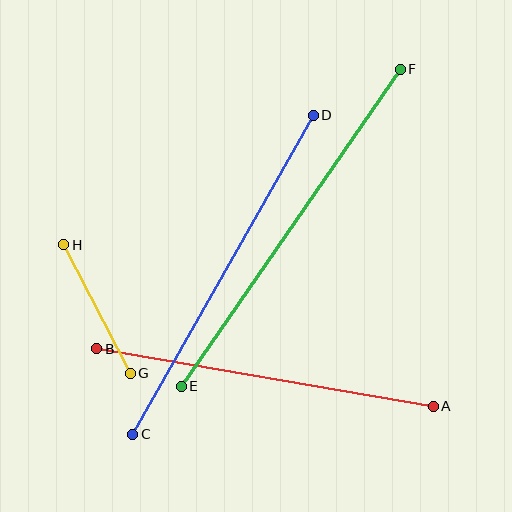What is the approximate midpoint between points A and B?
The midpoint is at approximately (265, 378) pixels.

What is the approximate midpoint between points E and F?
The midpoint is at approximately (291, 228) pixels.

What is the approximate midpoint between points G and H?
The midpoint is at approximately (97, 309) pixels.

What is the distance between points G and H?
The distance is approximately 145 pixels.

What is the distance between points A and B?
The distance is approximately 341 pixels.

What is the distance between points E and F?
The distance is approximately 385 pixels.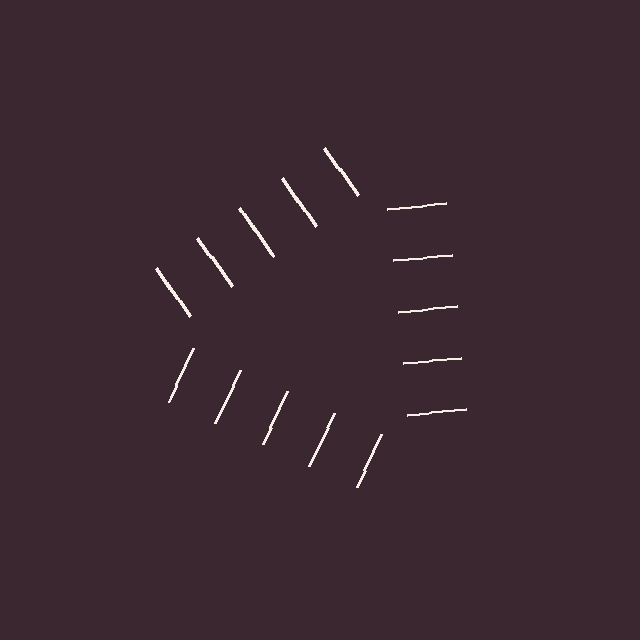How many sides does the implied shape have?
3 sides — the line-ends trace a triangle.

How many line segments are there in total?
15 — 5 along each of the 3 edges.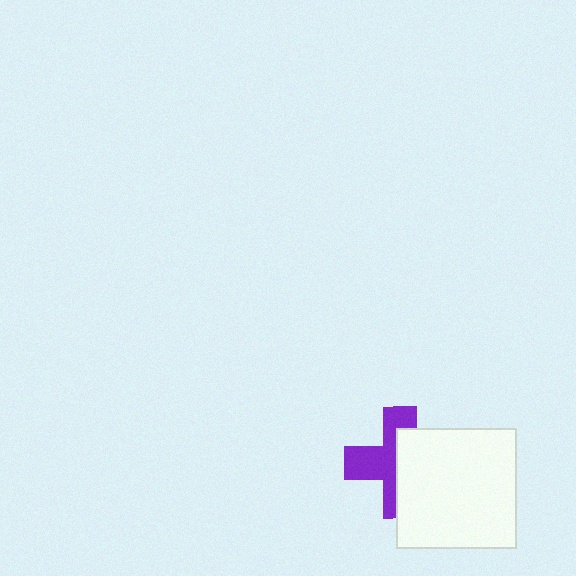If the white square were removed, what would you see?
You would see the complete purple cross.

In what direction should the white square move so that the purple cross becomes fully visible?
The white square should move right. That is the shortest direction to clear the overlap and leave the purple cross fully visible.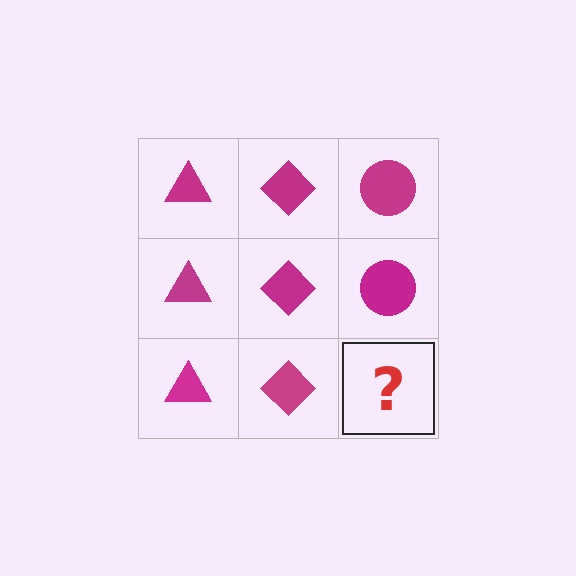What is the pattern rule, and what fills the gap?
The rule is that each column has a consistent shape. The gap should be filled with a magenta circle.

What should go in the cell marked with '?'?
The missing cell should contain a magenta circle.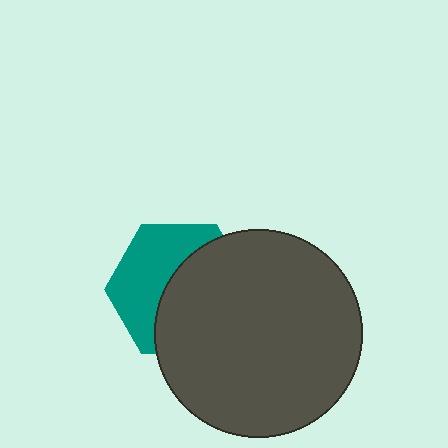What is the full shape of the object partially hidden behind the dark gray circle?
The partially hidden object is a teal hexagon.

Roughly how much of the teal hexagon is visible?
About half of it is visible (roughly 46%).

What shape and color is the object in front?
The object in front is a dark gray circle.